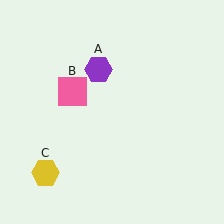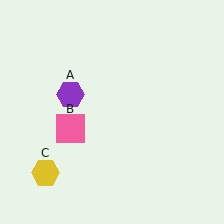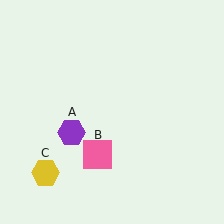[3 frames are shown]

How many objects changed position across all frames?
2 objects changed position: purple hexagon (object A), pink square (object B).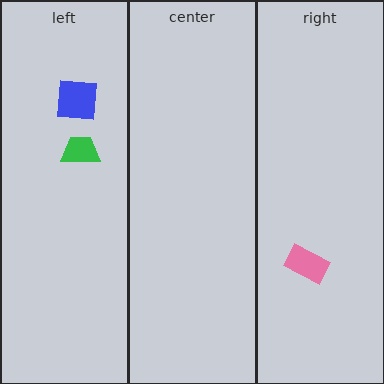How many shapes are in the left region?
2.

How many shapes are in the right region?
1.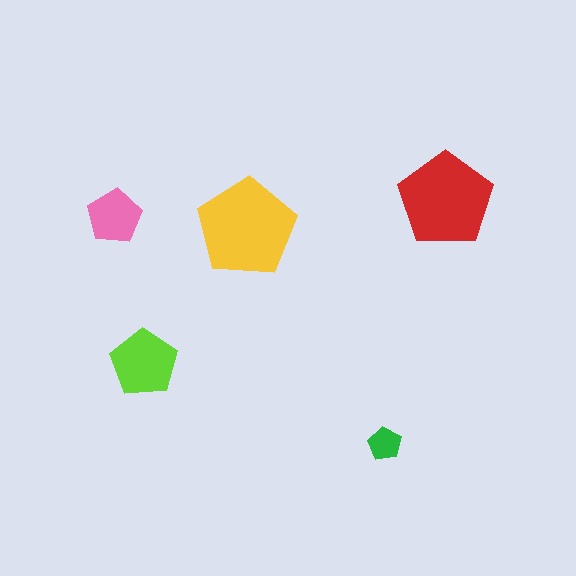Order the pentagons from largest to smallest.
the yellow one, the red one, the lime one, the pink one, the green one.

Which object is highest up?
The red pentagon is topmost.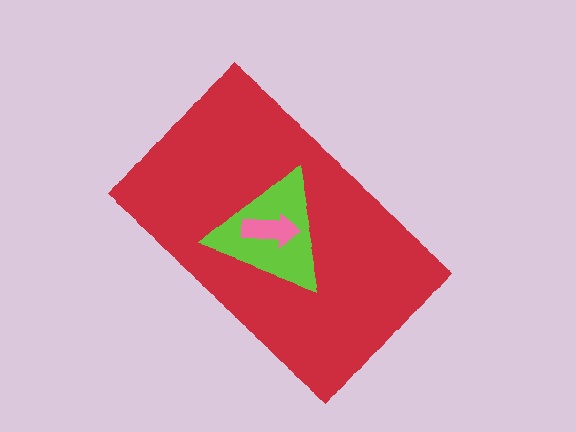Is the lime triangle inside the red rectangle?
Yes.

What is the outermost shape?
The red rectangle.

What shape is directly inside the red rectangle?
The lime triangle.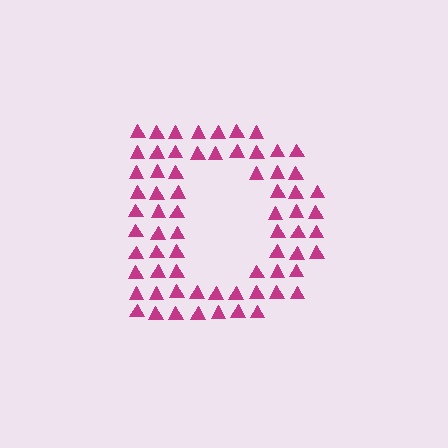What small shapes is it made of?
It is made of small triangles.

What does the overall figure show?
The overall figure shows the letter D.